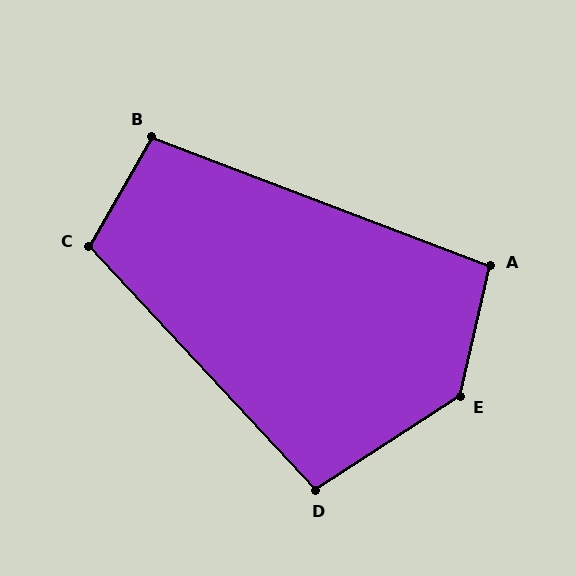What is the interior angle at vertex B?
Approximately 99 degrees (obtuse).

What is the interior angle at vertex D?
Approximately 100 degrees (obtuse).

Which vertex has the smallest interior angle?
A, at approximately 98 degrees.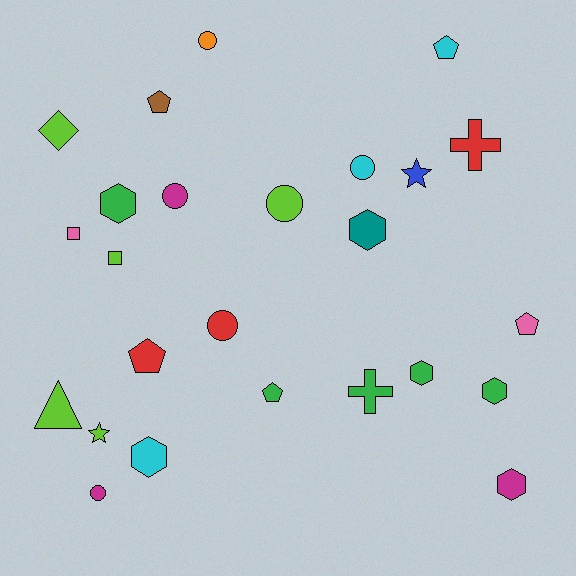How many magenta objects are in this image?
There are 3 magenta objects.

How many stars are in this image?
There are 2 stars.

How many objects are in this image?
There are 25 objects.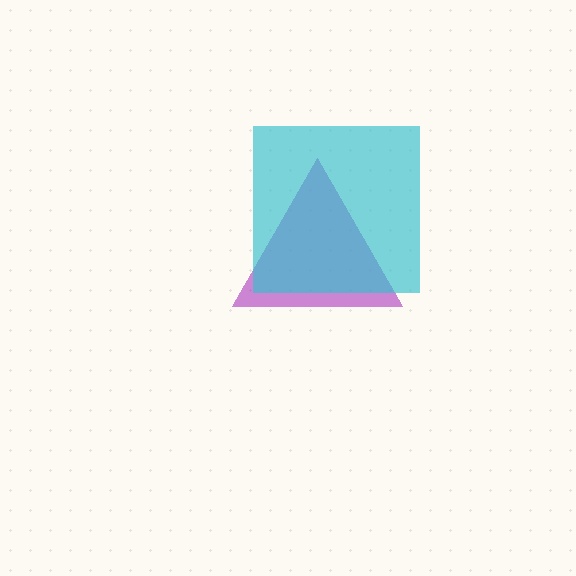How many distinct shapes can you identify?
There are 2 distinct shapes: a purple triangle, a cyan square.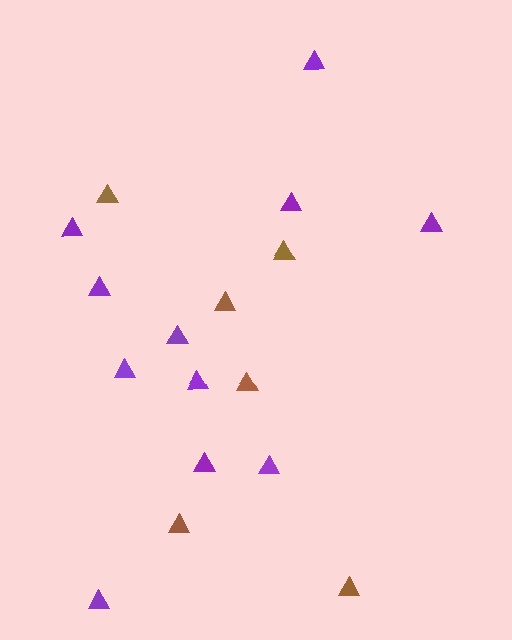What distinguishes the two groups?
There are 2 groups: one group of purple triangles (11) and one group of brown triangles (6).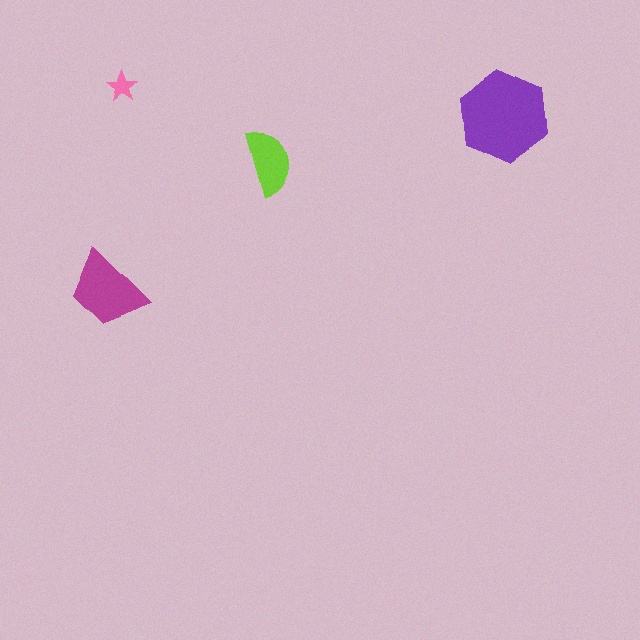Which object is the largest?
The purple hexagon.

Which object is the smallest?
The pink star.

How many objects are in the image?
There are 4 objects in the image.